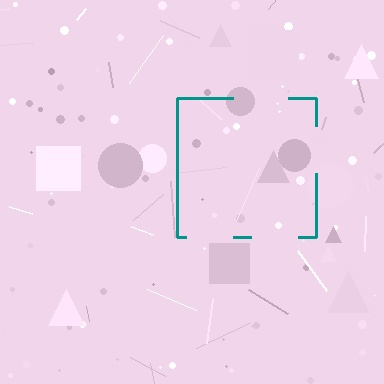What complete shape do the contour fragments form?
The contour fragments form a square.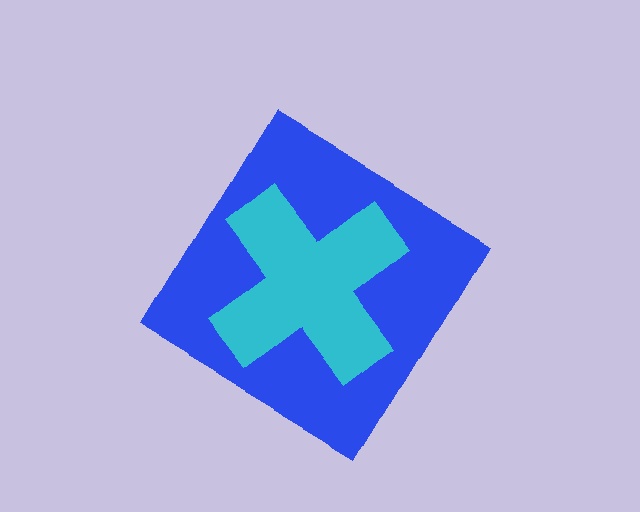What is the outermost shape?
The blue diamond.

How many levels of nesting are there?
2.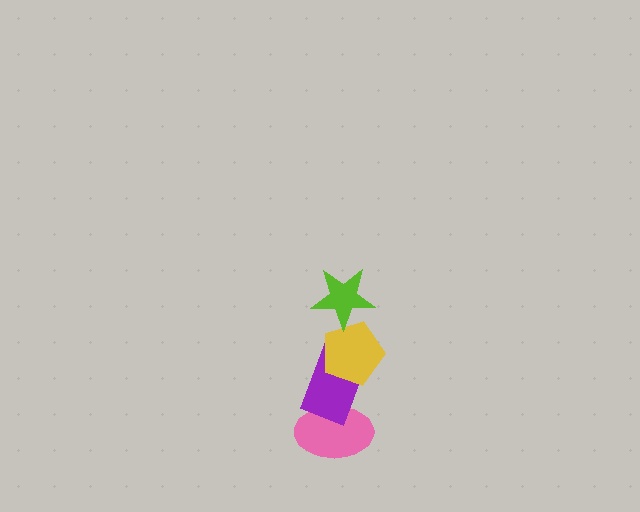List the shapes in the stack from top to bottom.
From top to bottom: the lime star, the yellow pentagon, the purple rectangle, the pink ellipse.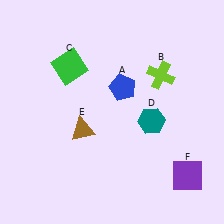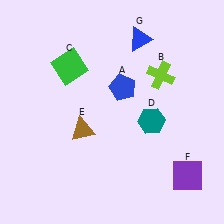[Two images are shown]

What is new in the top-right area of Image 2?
A blue triangle (G) was added in the top-right area of Image 2.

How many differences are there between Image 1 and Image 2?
There is 1 difference between the two images.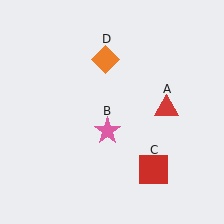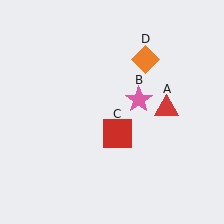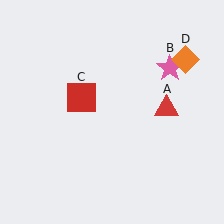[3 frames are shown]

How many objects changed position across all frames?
3 objects changed position: pink star (object B), red square (object C), orange diamond (object D).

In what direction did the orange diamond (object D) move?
The orange diamond (object D) moved right.